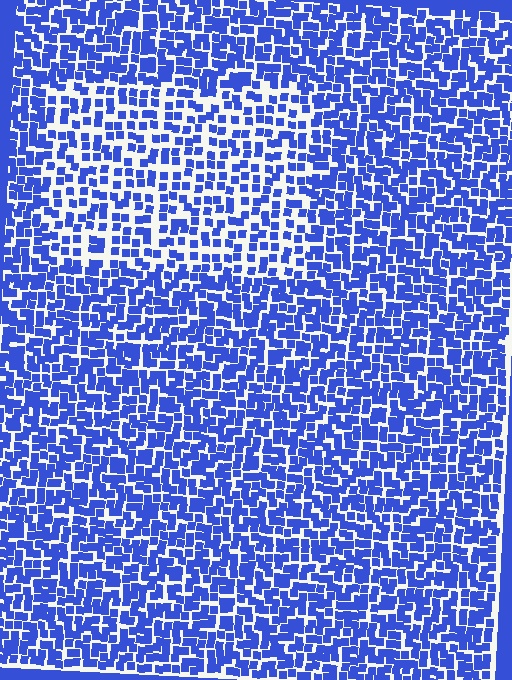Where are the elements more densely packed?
The elements are more densely packed outside the rectangle boundary.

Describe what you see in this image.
The image contains small blue elements arranged at two different densities. A rectangle-shaped region is visible where the elements are less densely packed than the surrounding area.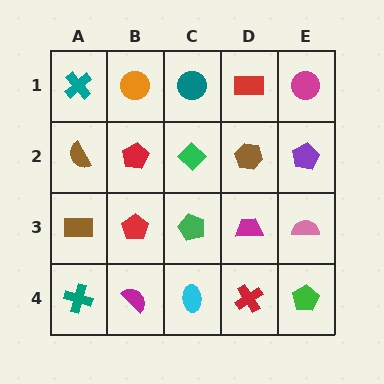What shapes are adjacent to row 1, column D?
A brown hexagon (row 2, column D), a teal circle (row 1, column C), a magenta circle (row 1, column E).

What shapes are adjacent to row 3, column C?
A green diamond (row 2, column C), a cyan ellipse (row 4, column C), a red pentagon (row 3, column B), a magenta trapezoid (row 3, column D).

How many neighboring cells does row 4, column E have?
2.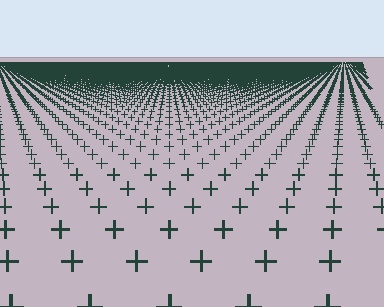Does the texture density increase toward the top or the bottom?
Density increases toward the top.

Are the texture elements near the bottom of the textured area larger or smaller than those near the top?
Larger. Near the bottom, elements are closer to the viewer and appear at a bigger on-screen size.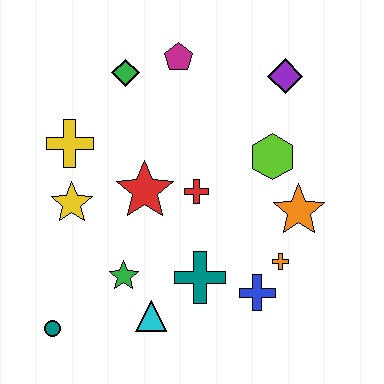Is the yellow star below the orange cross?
No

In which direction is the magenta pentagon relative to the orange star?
The magenta pentagon is above the orange star.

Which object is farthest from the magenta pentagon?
The teal circle is farthest from the magenta pentagon.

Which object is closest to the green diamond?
The magenta pentagon is closest to the green diamond.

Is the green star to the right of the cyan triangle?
No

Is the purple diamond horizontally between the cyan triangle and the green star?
No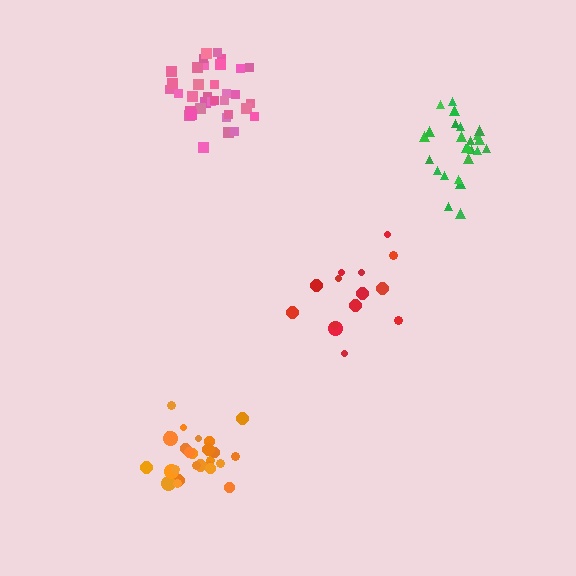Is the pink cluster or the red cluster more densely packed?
Pink.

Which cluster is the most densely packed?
Pink.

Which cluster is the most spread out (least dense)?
Red.